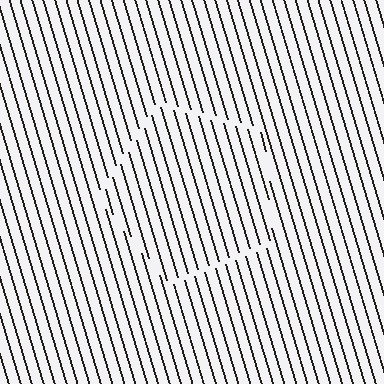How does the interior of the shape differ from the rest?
The interior of the shape contains the same grating, shifted by half a period — the contour is defined by the phase discontinuity where line-ends from the inner and outer gratings abut.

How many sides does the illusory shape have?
5 sides — the line-ends trace a pentagon.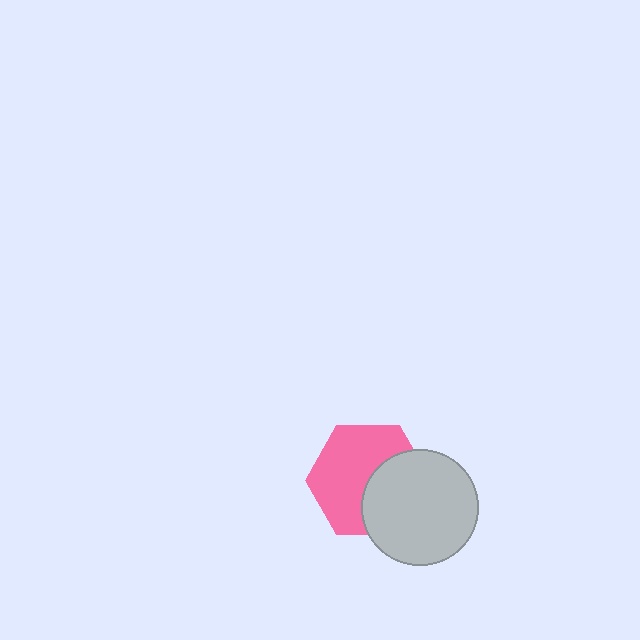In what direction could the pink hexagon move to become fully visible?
The pink hexagon could move toward the upper-left. That would shift it out from behind the light gray circle entirely.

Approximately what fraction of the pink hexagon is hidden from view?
Roughly 40% of the pink hexagon is hidden behind the light gray circle.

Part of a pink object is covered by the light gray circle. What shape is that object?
It is a hexagon.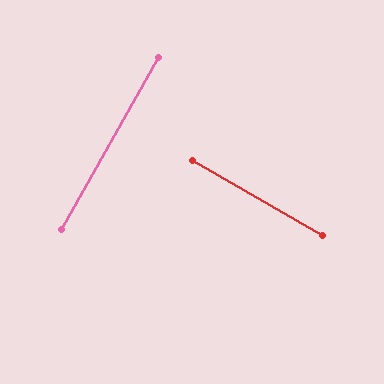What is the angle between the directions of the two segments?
Approximately 89 degrees.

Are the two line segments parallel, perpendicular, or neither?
Perpendicular — they meet at approximately 89°.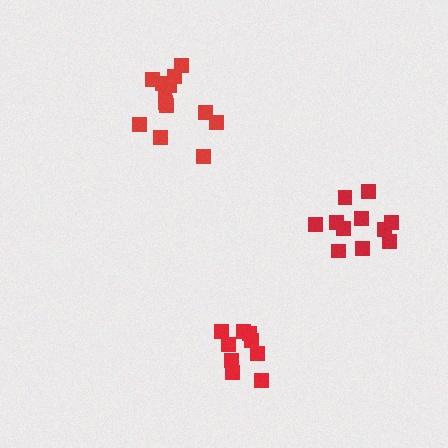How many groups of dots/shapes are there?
There are 3 groups.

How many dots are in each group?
Group 1: 14 dots, Group 2: 9 dots, Group 3: 11 dots (34 total).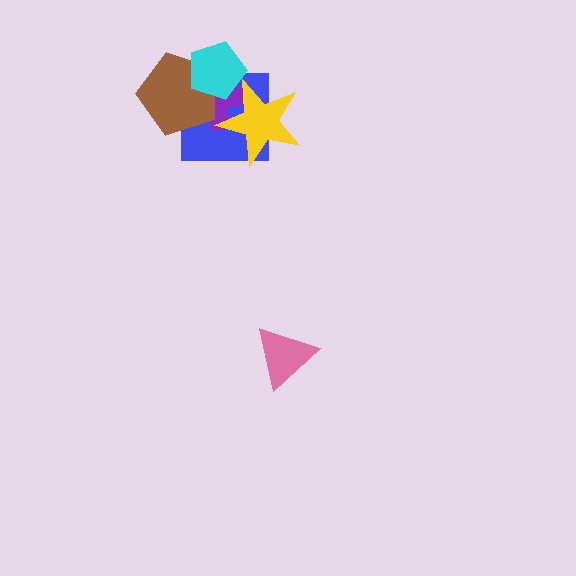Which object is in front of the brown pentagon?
The cyan pentagon is in front of the brown pentagon.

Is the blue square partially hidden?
Yes, it is partially covered by another shape.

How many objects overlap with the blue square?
4 objects overlap with the blue square.